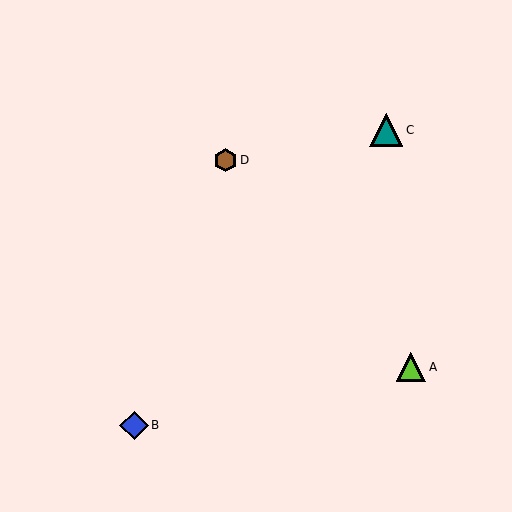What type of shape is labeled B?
Shape B is a blue diamond.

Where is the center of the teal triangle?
The center of the teal triangle is at (386, 130).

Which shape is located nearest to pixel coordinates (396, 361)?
The lime triangle (labeled A) at (411, 367) is nearest to that location.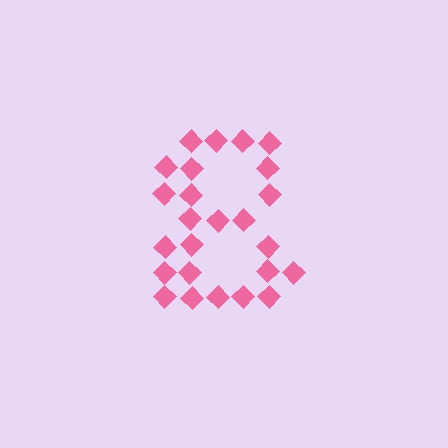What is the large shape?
The large shape is the digit 8.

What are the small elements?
The small elements are diamonds.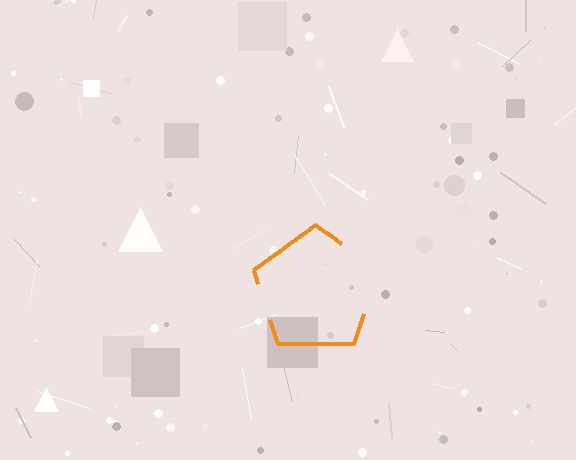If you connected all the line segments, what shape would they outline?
They would outline a pentagon.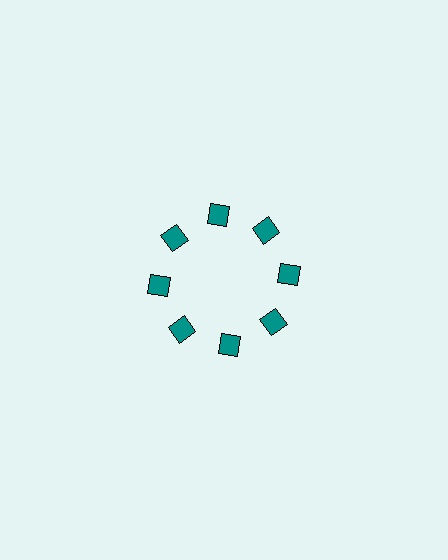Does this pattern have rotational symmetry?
Yes, this pattern has 8-fold rotational symmetry. It looks the same after rotating 45 degrees around the center.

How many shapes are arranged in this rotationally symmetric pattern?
There are 8 shapes, arranged in 8 groups of 1.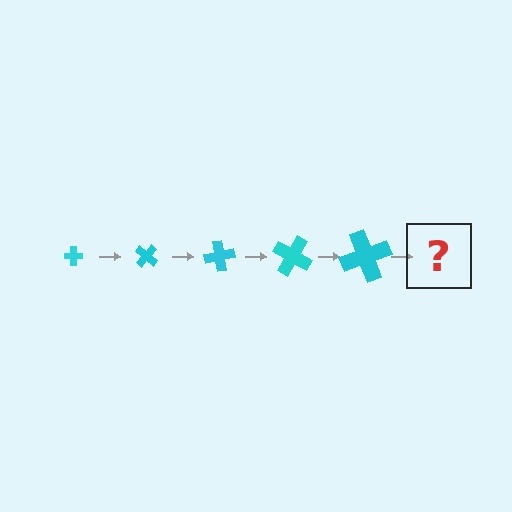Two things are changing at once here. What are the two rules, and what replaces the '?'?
The two rules are that the cross grows larger each step and it rotates 40 degrees each step. The '?' should be a cross, larger than the previous one and rotated 200 degrees from the start.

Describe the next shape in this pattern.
It should be a cross, larger than the previous one and rotated 200 degrees from the start.